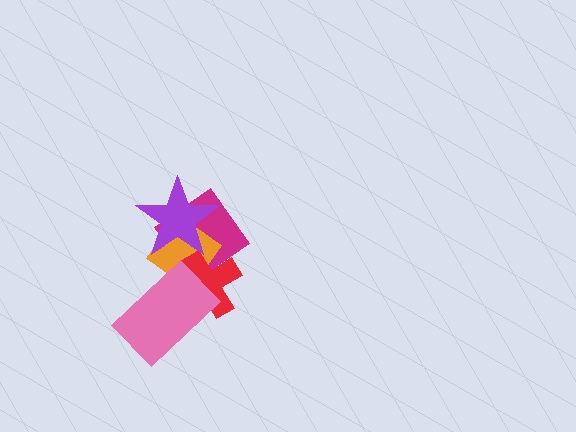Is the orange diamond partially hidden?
Yes, it is partially covered by another shape.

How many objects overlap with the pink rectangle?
2 objects overlap with the pink rectangle.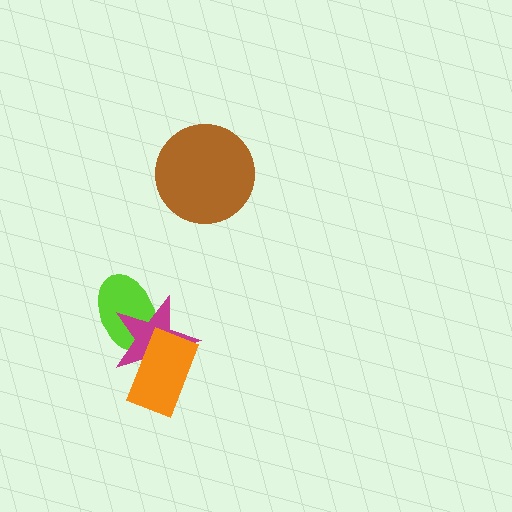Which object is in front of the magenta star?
The orange rectangle is in front of the magenta star.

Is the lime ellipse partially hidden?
Yes, it is partially covered by another shape.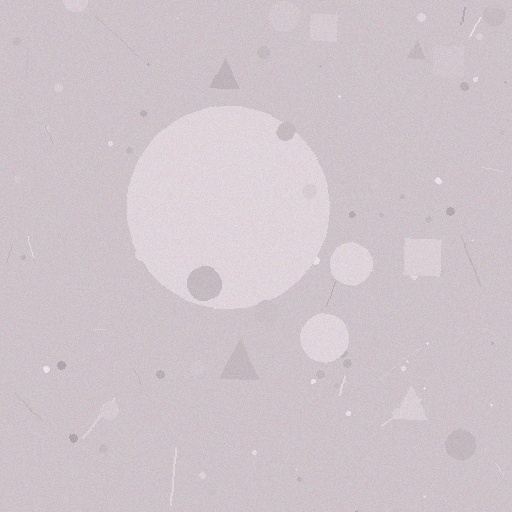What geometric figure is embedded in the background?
A circle is embedded in the background.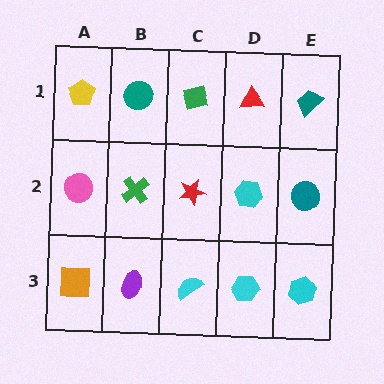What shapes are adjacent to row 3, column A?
A pink circle (row 2, column A), a purple ellipse (row 3, column B).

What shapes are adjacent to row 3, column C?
A red star (row 2, column C), a purple ellipse (row 3, column B), a cyan hexagon (row 3, column D).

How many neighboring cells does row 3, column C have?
3.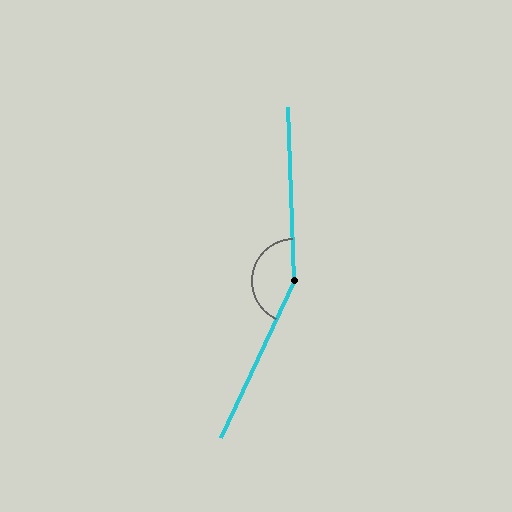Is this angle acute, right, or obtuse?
It is obtuse.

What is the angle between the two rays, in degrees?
Approximately 153 degrees.